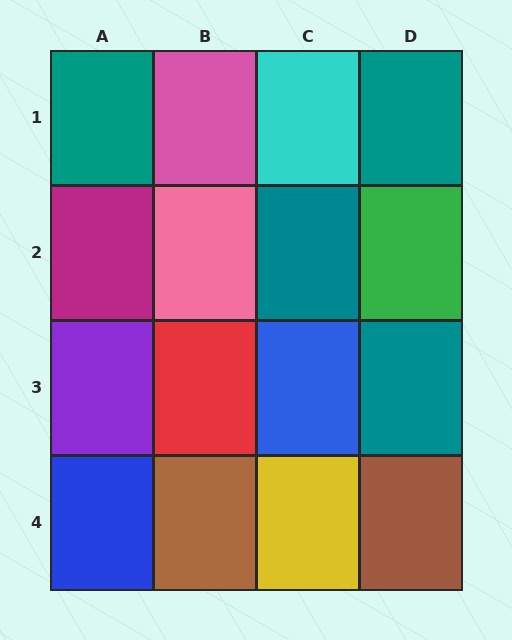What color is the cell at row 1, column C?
Cyan.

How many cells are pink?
2 cells are pink.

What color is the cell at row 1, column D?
Teal.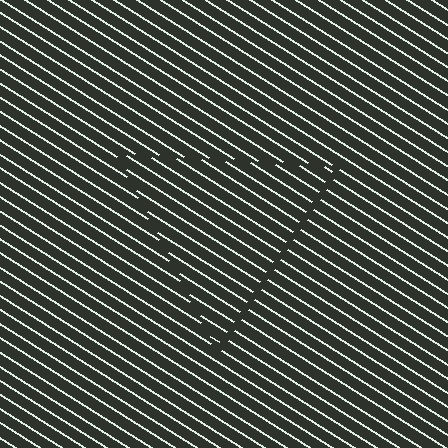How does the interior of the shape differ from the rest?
The interior of the shape contains the same grating, shifted by half a period — the contour is defined by the phase discontinuity where line-ends from the inner and outer gratings abut.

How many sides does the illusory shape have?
3 sides — the line-ends trace a triangle.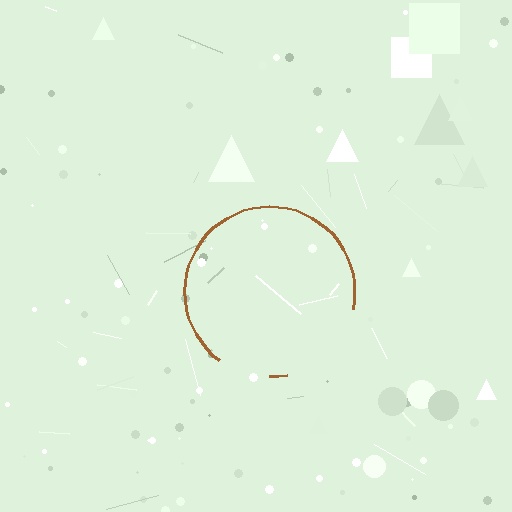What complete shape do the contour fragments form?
The contour fragments form a circle.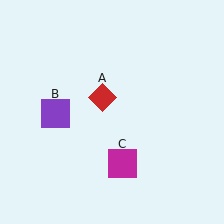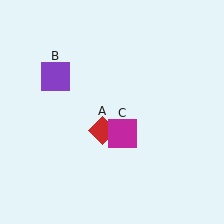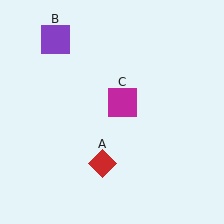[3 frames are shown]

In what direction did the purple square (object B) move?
The purple square (object B) moved up.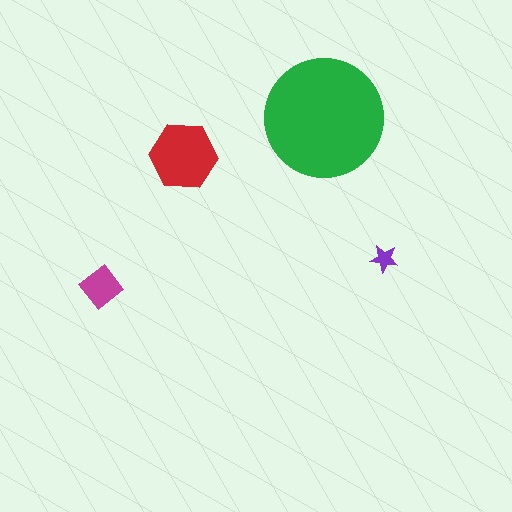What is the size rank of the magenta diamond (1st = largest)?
3rd.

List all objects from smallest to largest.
The purple star, the magenta diamond, the red hexagon, the green circle.